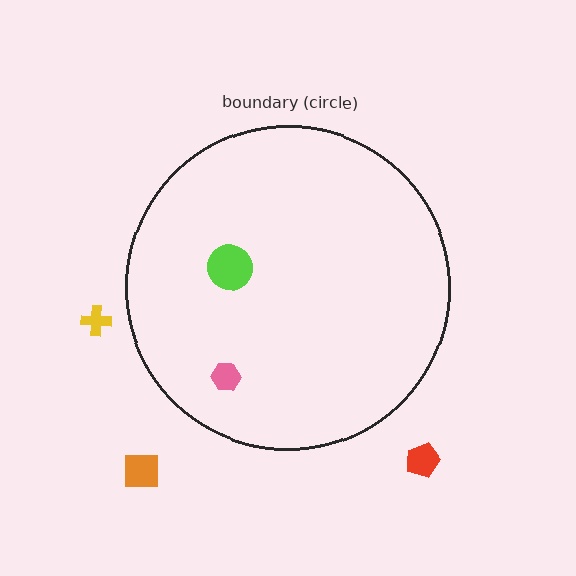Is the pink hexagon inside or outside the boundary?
Inside.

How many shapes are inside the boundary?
2 inside, 3 outside.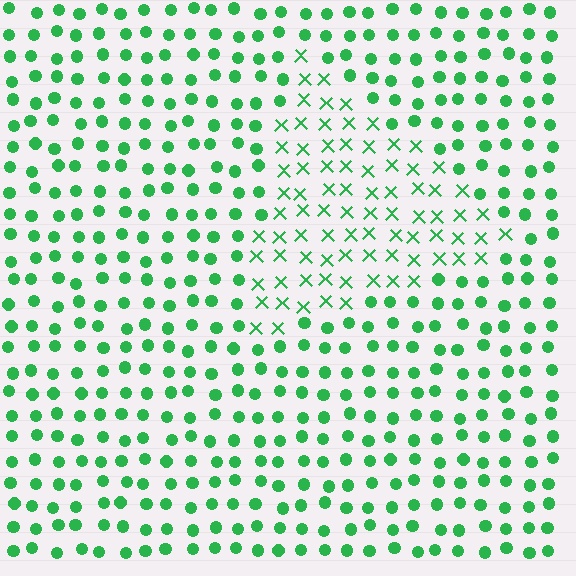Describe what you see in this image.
The image is filled with small green elements arranged in a uniform grid. A triangle-shaped region contains X marks, while the surrounding area contains circles. The boundary is defined purely by the change in element shape.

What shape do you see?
I see a triangle.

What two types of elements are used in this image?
The image uses X marks inside the triangle region and circles outside it.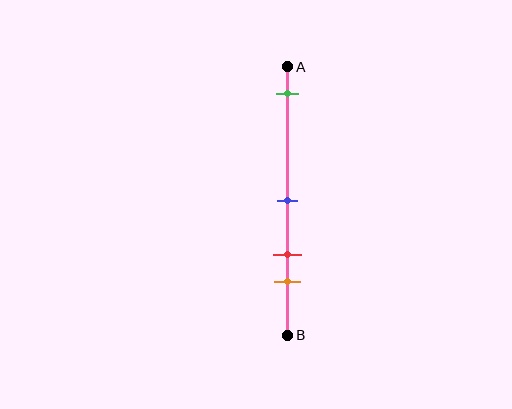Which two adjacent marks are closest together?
The red and orange marks are the closest adjacent pair.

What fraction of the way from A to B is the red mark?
The red mark is approximately 70% (0.7) of the way from A to B.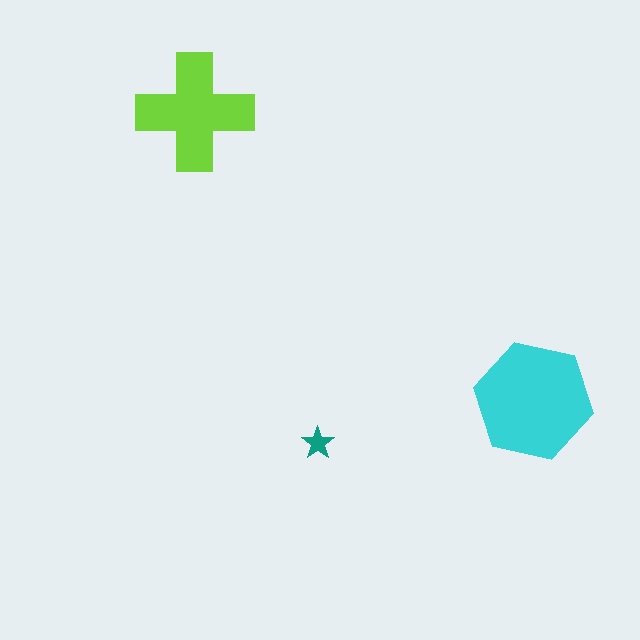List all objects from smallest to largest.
The teal star, the lime cross, the cyan hexagon.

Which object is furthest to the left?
The lime cross is leftmost.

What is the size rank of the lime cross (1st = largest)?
2nd.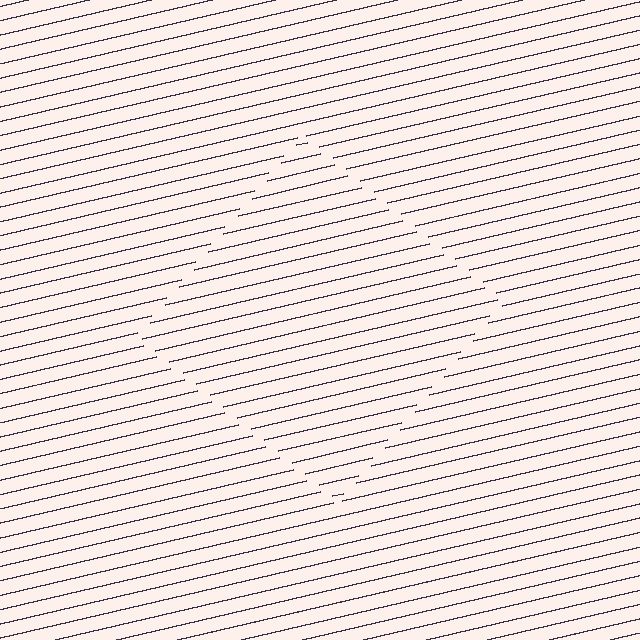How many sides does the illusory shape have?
4 sides — the line-ends trace a square.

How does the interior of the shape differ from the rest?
The interior of the shape contains the same grating, shifted by half a period — the contour is defined by the phase discontinuity where line-ends from the inner and outer gratings abut.